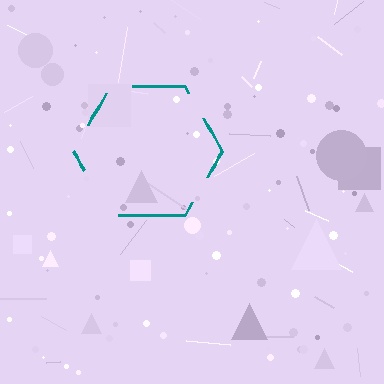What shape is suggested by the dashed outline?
The dashed outline suggests a hexagon.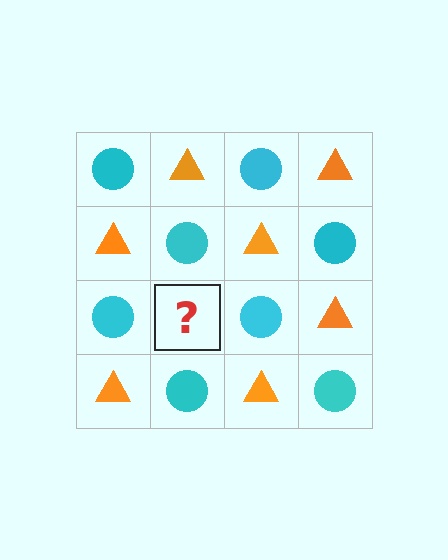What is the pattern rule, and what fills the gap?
The rule is that it alternates cyan circle and orange triangle in a checkerboard pattern. The gap should be filled with an orange triangle.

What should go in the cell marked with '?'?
The missing cell should contain an orange triangle.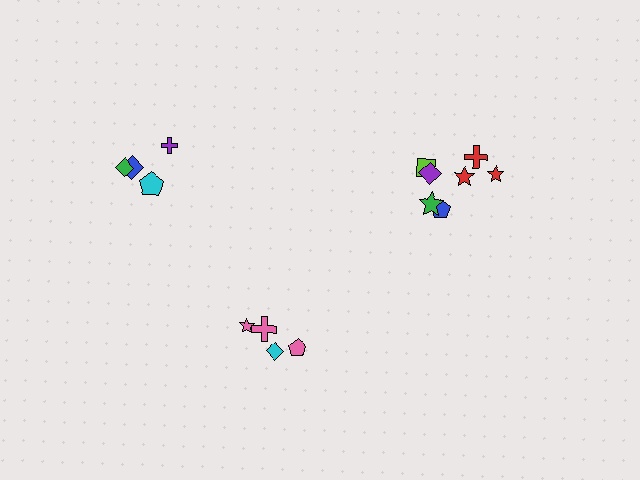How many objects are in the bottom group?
There are 4 objects.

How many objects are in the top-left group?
There are 4 objects.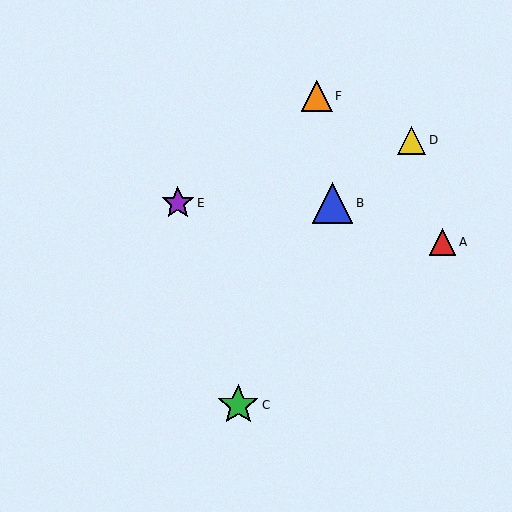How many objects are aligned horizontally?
2 objects (B, E) are aligned horizontally.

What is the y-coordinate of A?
Object A is at y≈242.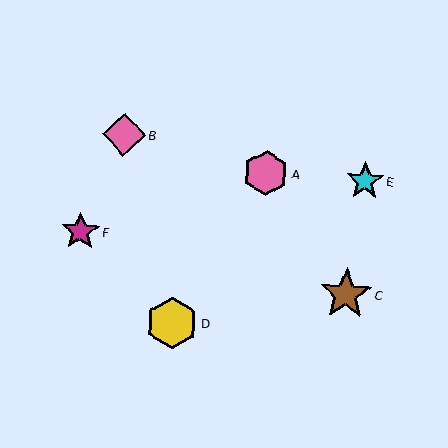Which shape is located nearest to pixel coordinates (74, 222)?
The magenta star (labeled F) at (80, 231) is nearest to that location.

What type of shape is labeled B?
Shape B is a pink diamond.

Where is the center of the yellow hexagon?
The center of the yellow hexagon is at (172, 323).